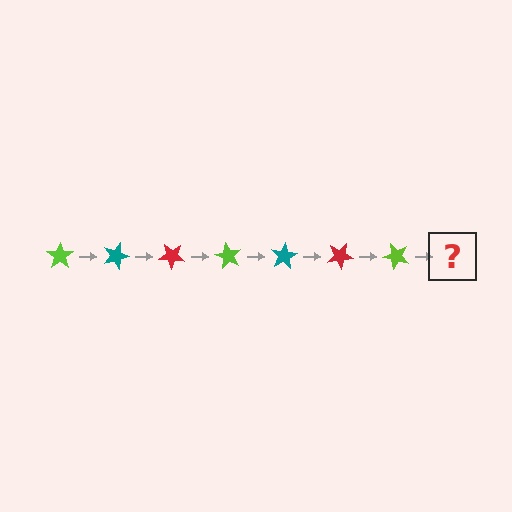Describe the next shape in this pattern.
It should be a teal star, rotated 140 degrees from the start.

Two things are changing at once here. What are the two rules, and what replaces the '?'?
The two rules are that it rotates 20 degrees each step and the color cycles through lime, teal, and red. The '?' should be a teal star, rotated 140 degrees from the start.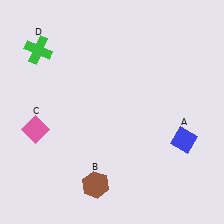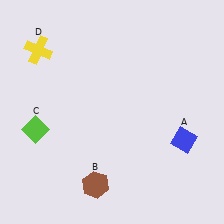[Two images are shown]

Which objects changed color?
C changed from pink to lime. D changed from green to yellow.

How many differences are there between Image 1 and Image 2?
There are 2 differences between the two images.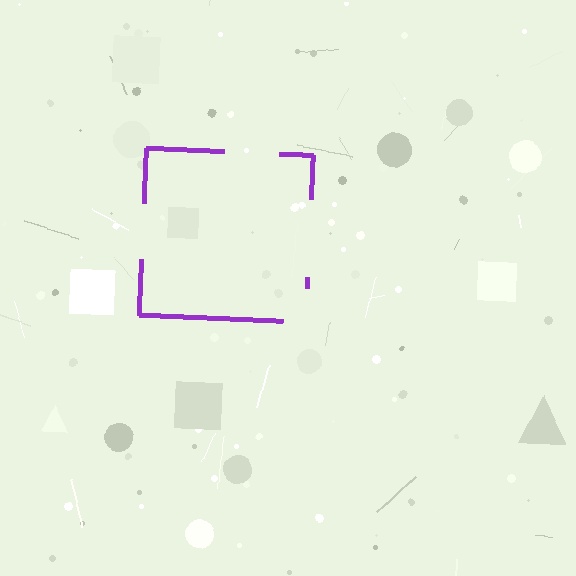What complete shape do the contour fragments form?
The contour fragments form a square.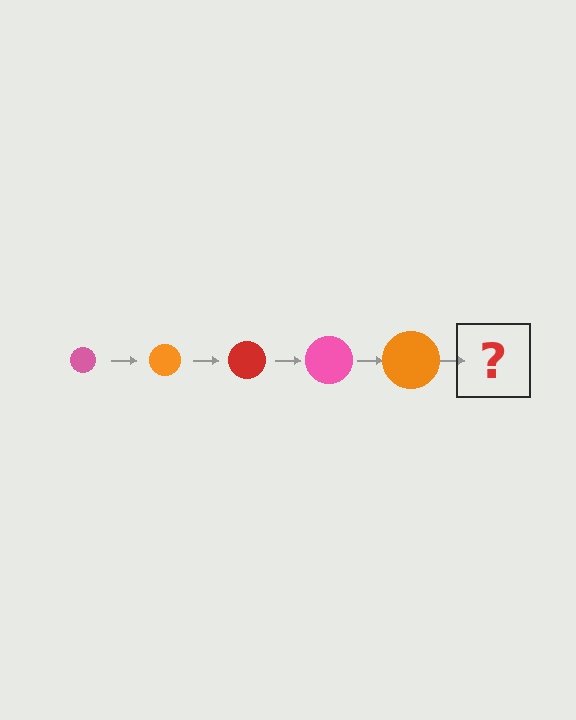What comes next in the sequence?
The next element should be a red circle, larger than the previous one.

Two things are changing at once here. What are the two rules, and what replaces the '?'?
The two rules are that the circle grows larger each step and the color cycles through pink, orange, and red. The '?' should be a red circle, larger than the previous one.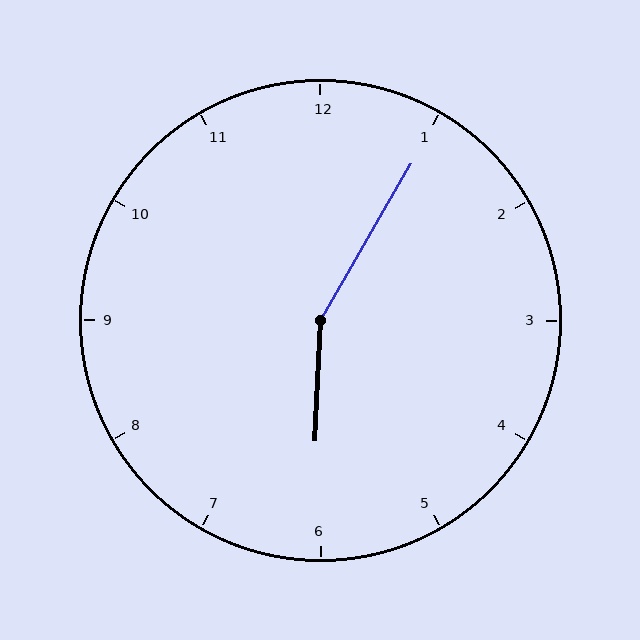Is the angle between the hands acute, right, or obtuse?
It is obtuse.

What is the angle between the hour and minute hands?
Approximately 152 degrees.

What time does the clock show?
6:05.